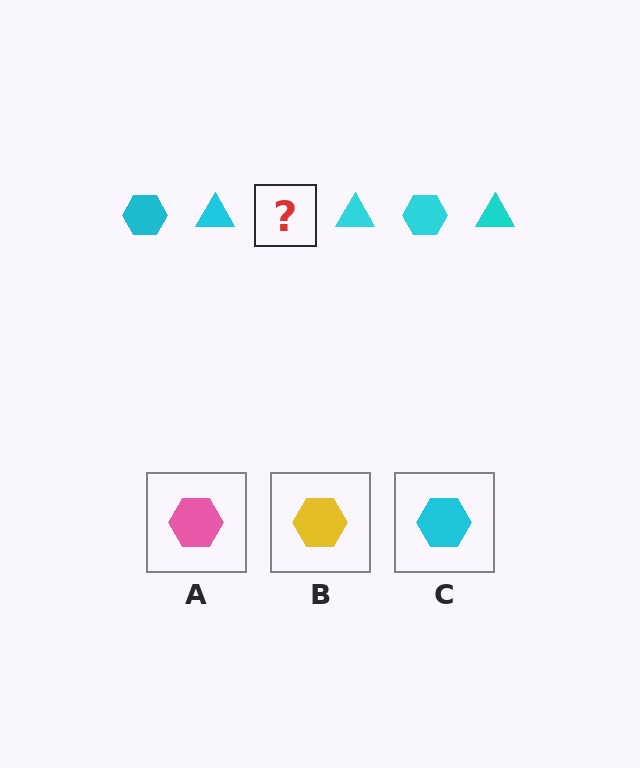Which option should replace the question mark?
Option C.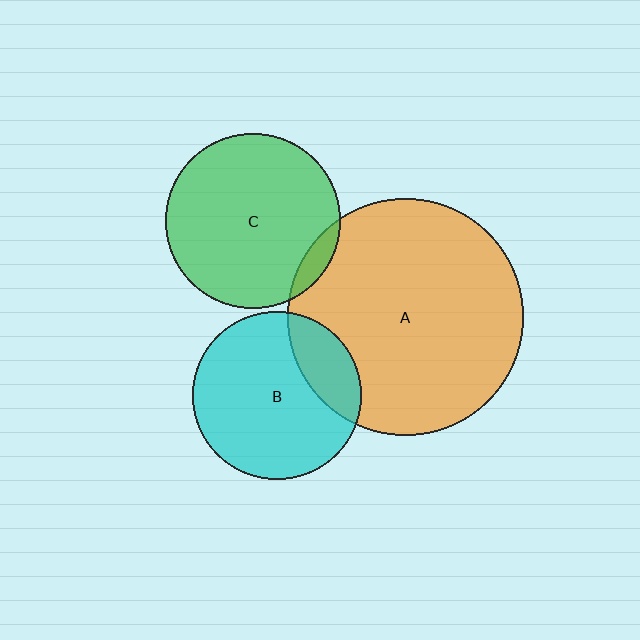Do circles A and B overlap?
Yes.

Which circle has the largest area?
Circle A (orange).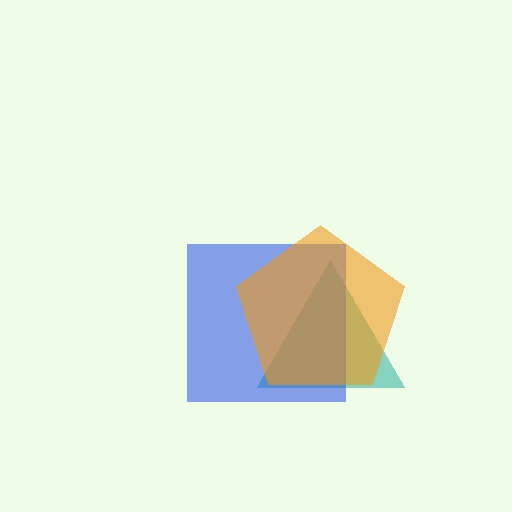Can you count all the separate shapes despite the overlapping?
Yes, there are 3 separate shapes.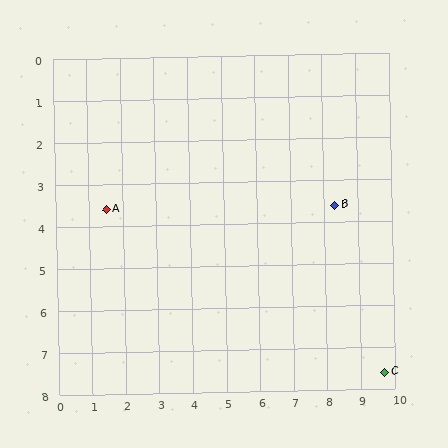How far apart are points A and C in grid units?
Points A and C are about 9.1 grid units apart.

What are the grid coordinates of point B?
Point B is at approximately (8.3, 3.6).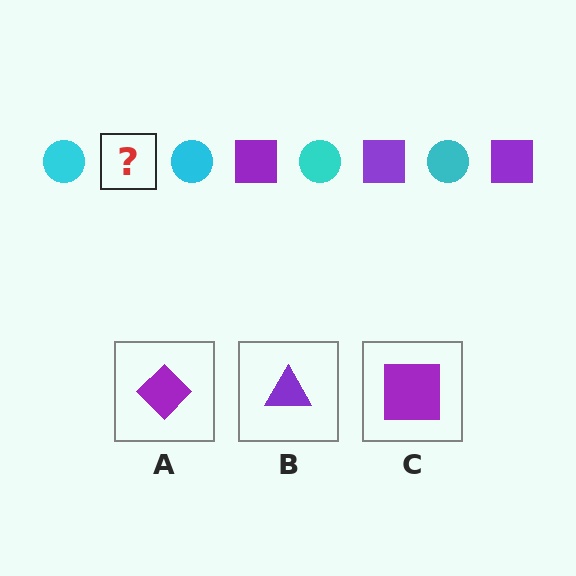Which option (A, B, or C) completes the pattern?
C.